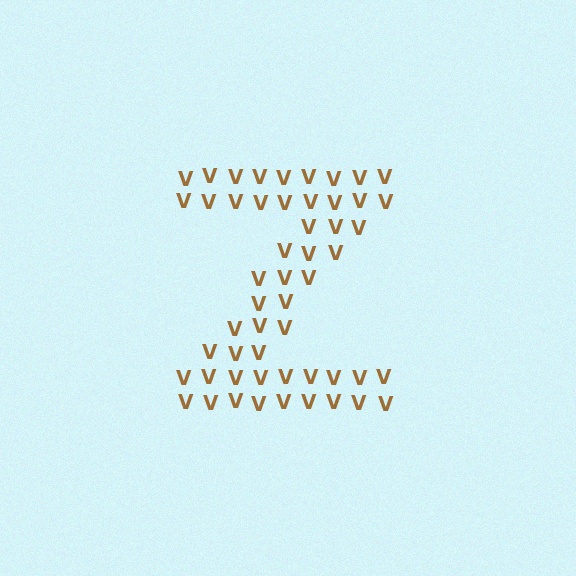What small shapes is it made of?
It is made of small letter V's.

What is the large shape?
The large shape is the letter Z.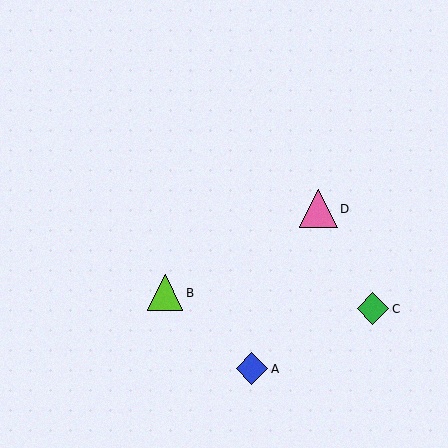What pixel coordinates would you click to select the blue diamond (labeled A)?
Click at (252, 369) to select the blue diamond A.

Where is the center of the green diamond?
The center of the green diamond is at (373, 309).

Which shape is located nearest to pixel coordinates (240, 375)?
The blue diamond (labeled A) at (252, 369) is nearest to that location.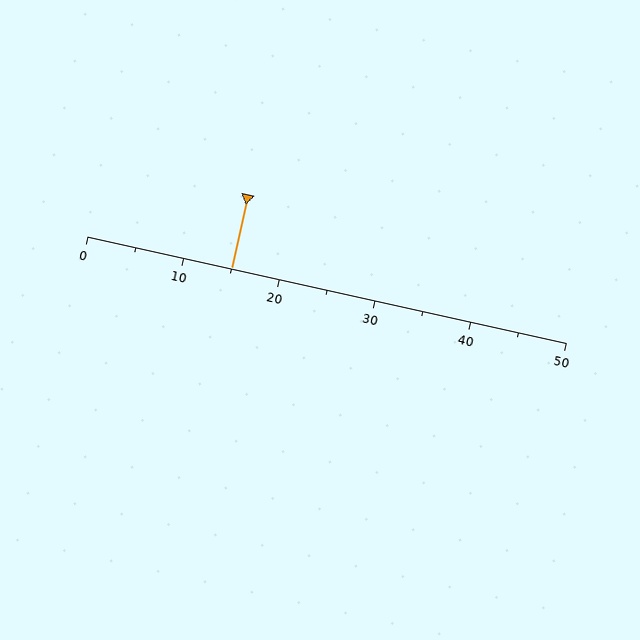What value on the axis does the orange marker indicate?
The marker indicates approximately 15.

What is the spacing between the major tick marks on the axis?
The major ticks are spaced 10 apart.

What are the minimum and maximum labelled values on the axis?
The axis runs from 0 to 50.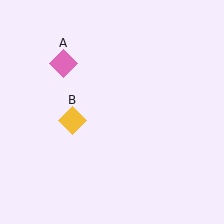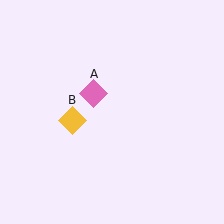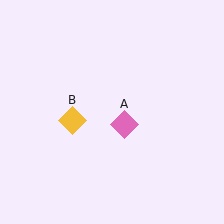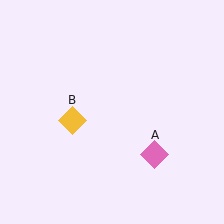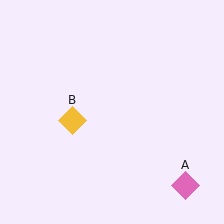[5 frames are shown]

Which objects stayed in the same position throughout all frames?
Yellow diamond (object B) remained stationary.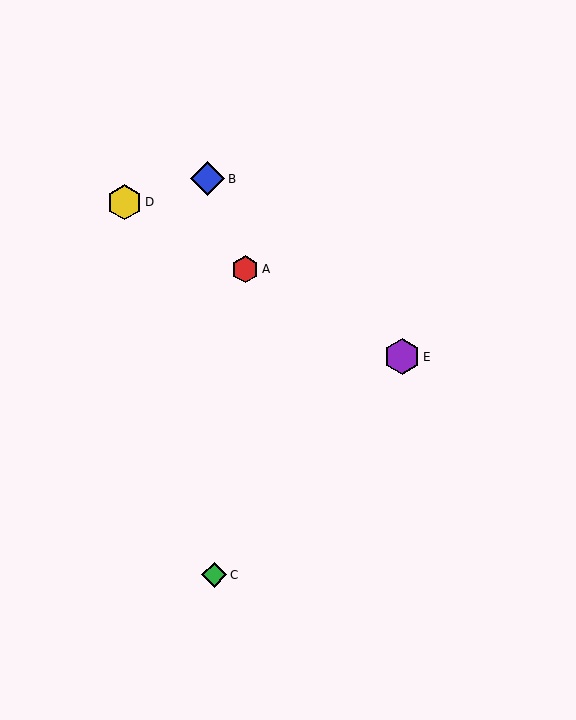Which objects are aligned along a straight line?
Objects A, D, E are aligned along a straight line.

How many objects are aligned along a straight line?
3 objects (A, D, E) are aligned along a straight line.